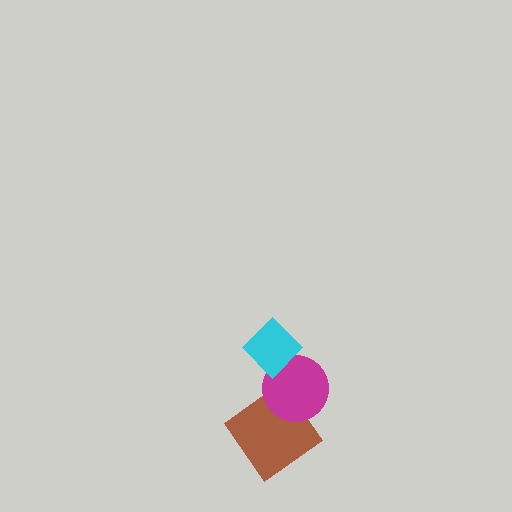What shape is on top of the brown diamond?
The magenta circle is on top of the brown diamond.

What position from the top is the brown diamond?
The brown diamond is 3rd from the top.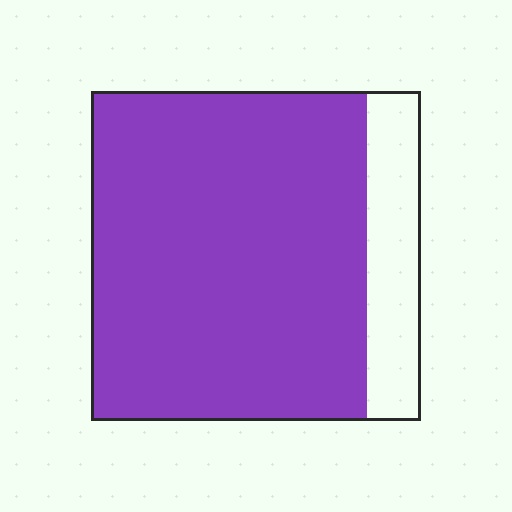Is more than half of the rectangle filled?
Yes.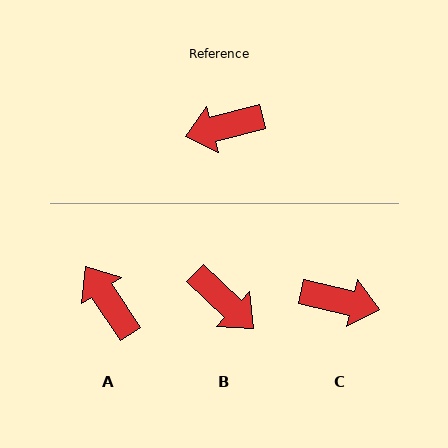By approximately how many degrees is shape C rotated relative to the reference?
Approximately 153 degrees counter-clockwise.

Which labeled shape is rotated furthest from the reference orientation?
C, about 153 degrees away.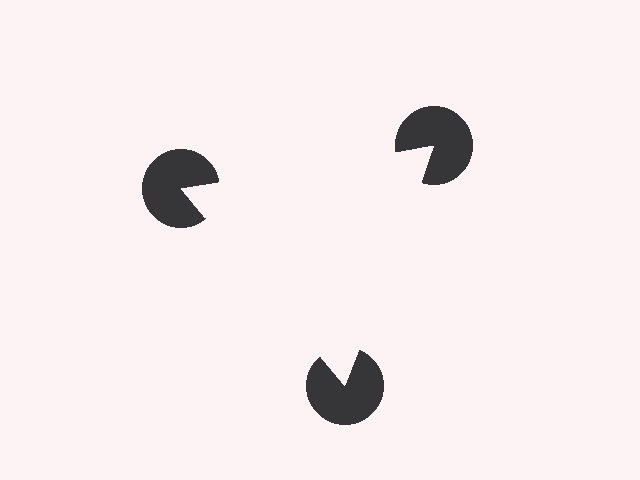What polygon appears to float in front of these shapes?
An illusory triangle — its edges are inferred from the aligned wedge cuts in the pac-man discs, not physically drawn.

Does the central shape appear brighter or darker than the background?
It typically appears slightly brighter than the background, even though no actual brightness change is drawn.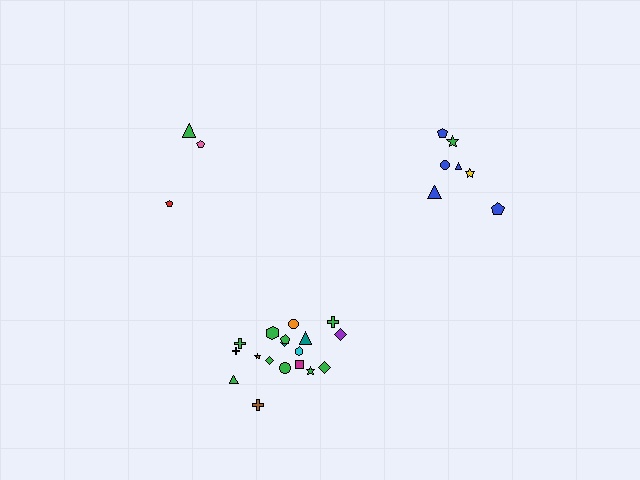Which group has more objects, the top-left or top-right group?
The top-right group.